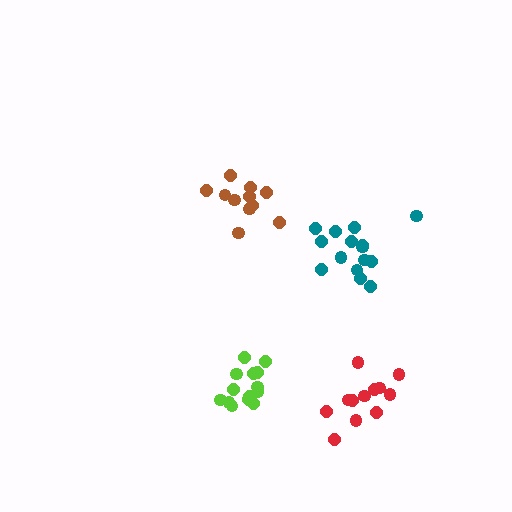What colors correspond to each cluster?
The clusters are colored: brown, lime, red, teal.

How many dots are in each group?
Group 1: 11 dots, Group 2: 14 dots, Group 3: 12 dots, Group 4: 15 dots (52 total).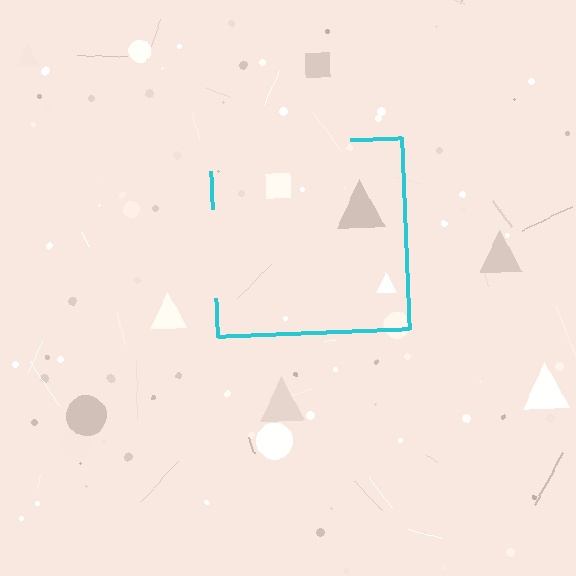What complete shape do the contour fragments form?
The contour fragments form a square.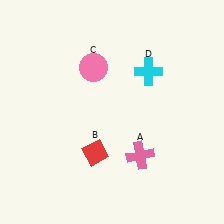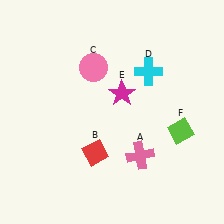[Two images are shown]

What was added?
A magenta star (E), a lime diamond (F) were added in Image 2.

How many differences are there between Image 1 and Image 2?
There are 2 differences between the two images.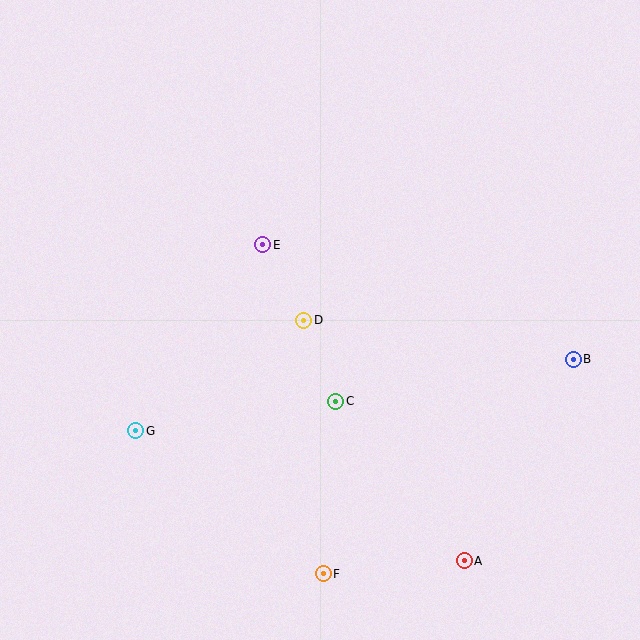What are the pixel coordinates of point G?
Point G is at (136, 431).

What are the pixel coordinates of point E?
Point E is at (263, 245).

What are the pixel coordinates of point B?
Point B is at (573, 359).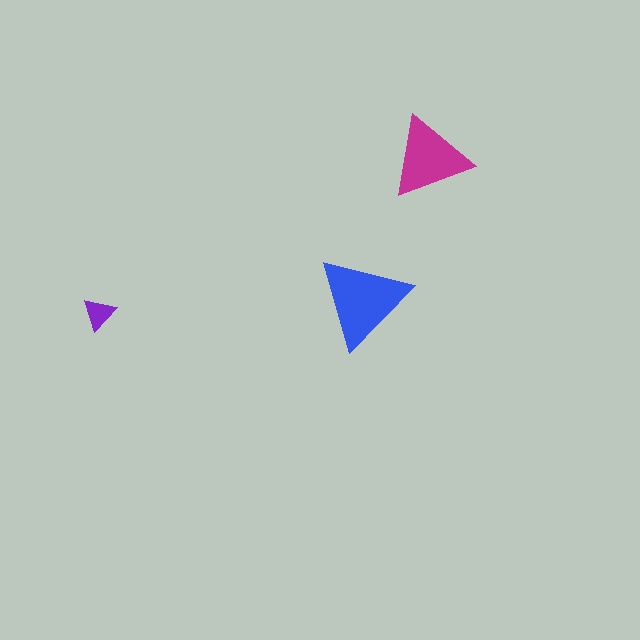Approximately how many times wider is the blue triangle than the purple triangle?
About 3 times wider.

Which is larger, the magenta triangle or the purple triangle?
The magenta one.